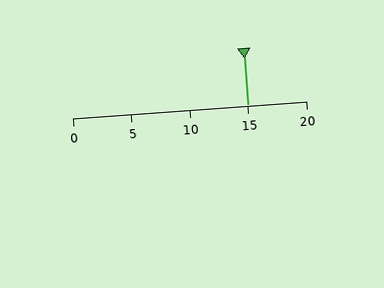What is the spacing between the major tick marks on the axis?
The major ticks are spaced 5 apart.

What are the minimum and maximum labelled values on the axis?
The axis runs from 0 to 20.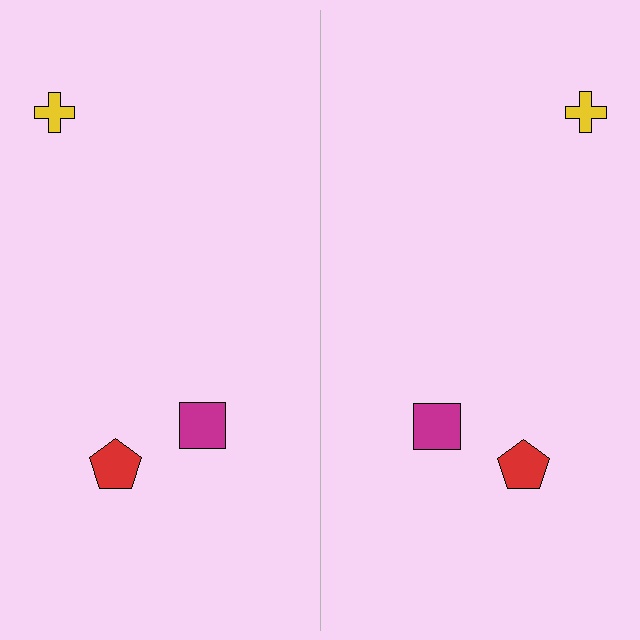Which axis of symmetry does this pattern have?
The pattern has a vertical axis of symmetry running through the center of the image.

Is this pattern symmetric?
Yes, this pattern has bilateral (reflection) symmetry.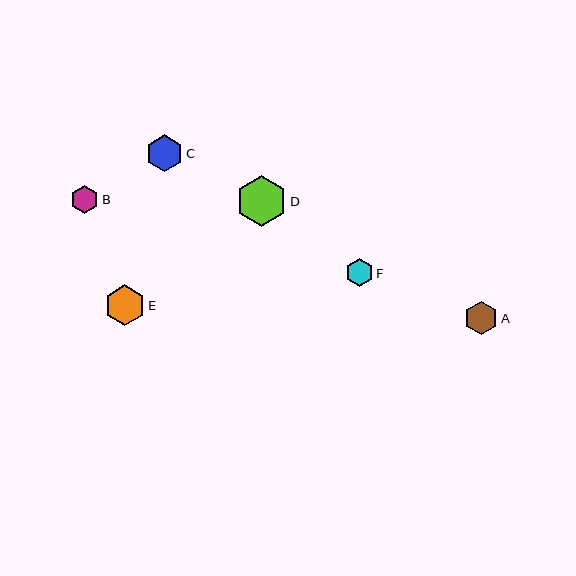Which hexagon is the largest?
Hexagon D is the largest with a size of approximately 51 pixels.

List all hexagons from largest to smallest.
From largest to smallest: D, E, C, A, F, B.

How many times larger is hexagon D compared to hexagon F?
Hexagon D is approximately 1.8 times the size of hexagon F.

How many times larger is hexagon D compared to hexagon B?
Hexagon D is approximately 1.8 times the size of hexagon B.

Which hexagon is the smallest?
Hexagon B is the smallest with a size of approximately 28 pixels.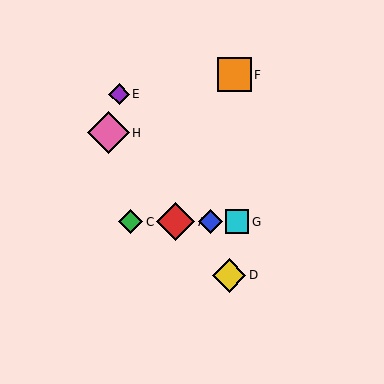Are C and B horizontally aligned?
Yes, both are at y≈222.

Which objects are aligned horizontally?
Objects A, B, C, G are aligned horizontally.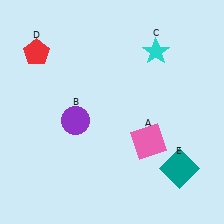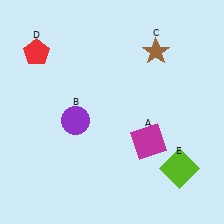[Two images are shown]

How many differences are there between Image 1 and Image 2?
There are 3 differences between the two images.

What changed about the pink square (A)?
In Image 1, A is pink. In Image 2, it changed to magenta.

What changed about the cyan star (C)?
In Image 1, C is cyan. In Image 2, it changed to brown.